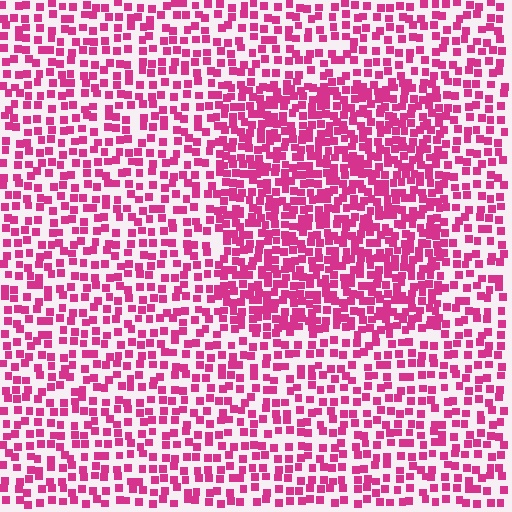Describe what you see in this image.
The image contains small magenta elements arranged at two different densities. A rectangle-shaped region is visible where the elements are more densely packed than the surrounding area.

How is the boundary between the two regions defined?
The boundary is defined by a change in element density (approximately 1.8x ratio). All elements are the same color, size, and shape.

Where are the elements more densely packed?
The elements are more densely packed inside the rectangle boundary.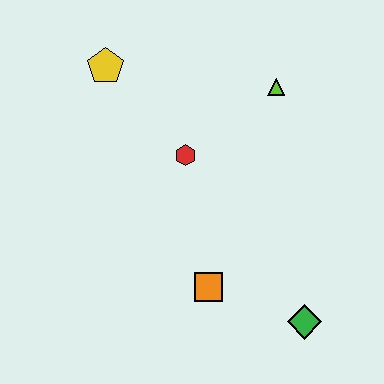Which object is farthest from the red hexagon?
The green diamond is farthest from the red hexagon.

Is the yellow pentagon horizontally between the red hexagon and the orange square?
No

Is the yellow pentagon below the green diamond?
No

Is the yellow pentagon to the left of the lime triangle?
Yes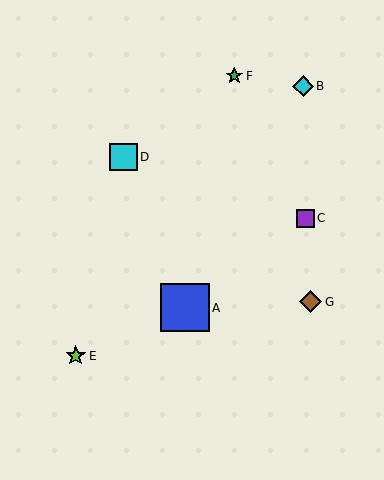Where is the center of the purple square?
The center of the purple square is at (305, 219).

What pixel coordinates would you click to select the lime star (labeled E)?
Click at (76, 356) to select the lime star E.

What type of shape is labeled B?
Shape B is a cyan diamond.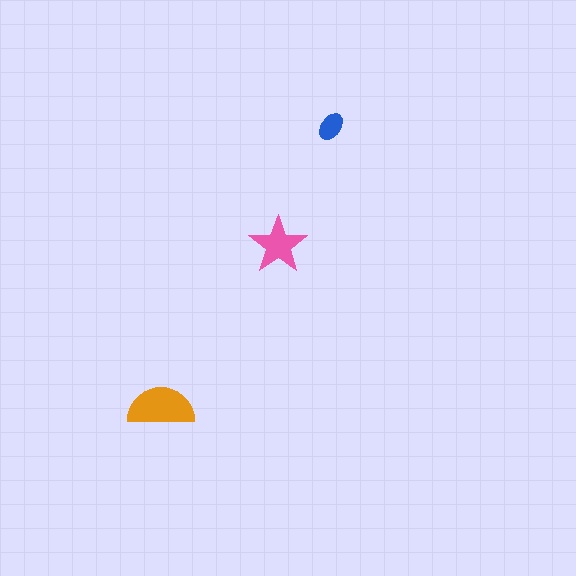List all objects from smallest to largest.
The blue ellipse, the pink star, the orange semicircle.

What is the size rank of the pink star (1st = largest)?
2nd.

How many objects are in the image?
There are 3 objects in the image.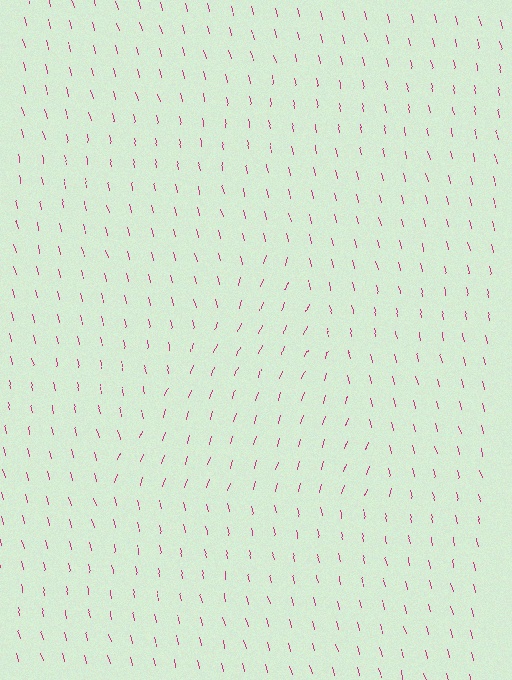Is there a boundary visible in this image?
Yes, there is a texture boundary formed by a change in line orientation.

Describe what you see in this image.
The image is filled with small magenta line segments. A triangle region in the image has lines oriented differently from the surrounding lines, creating a visible texture boundary.